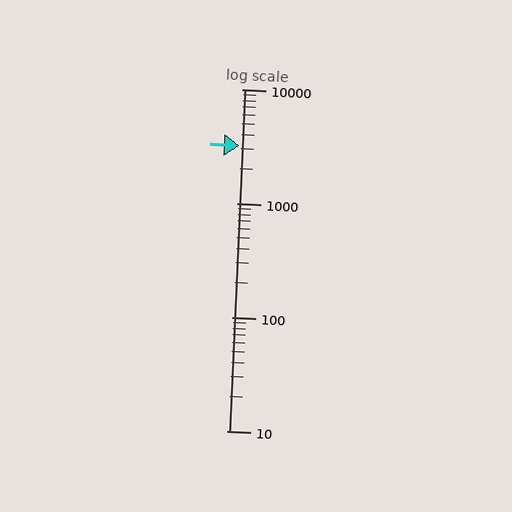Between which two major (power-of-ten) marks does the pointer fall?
The pointer is between 1000 and 10000.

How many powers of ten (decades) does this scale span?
The scale spans 3 decades, from 10 to 10000.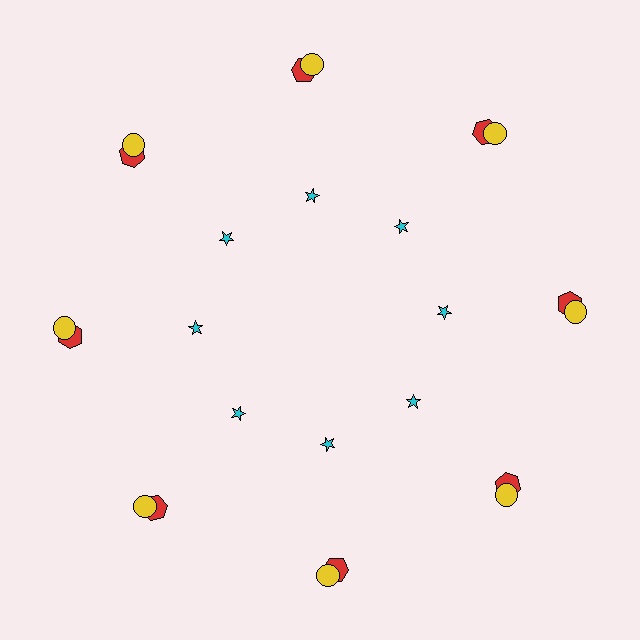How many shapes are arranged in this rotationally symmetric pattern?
There are 24 shapes, arranged in 8 groups of 3.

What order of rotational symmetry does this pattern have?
This pattern has 8-fold rotational symmetry.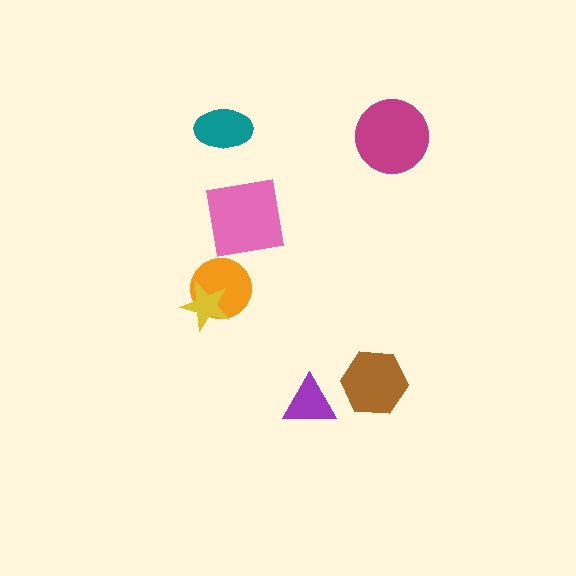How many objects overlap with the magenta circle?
0 objects overlap with the magenta circle.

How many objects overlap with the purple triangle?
0 objects overlap with the purple triangle.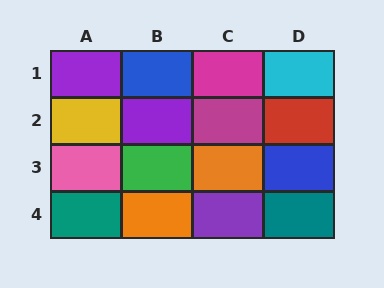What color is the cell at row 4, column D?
Teal.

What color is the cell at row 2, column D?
Red.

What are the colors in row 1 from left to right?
Purple, blue, magenta, cyan.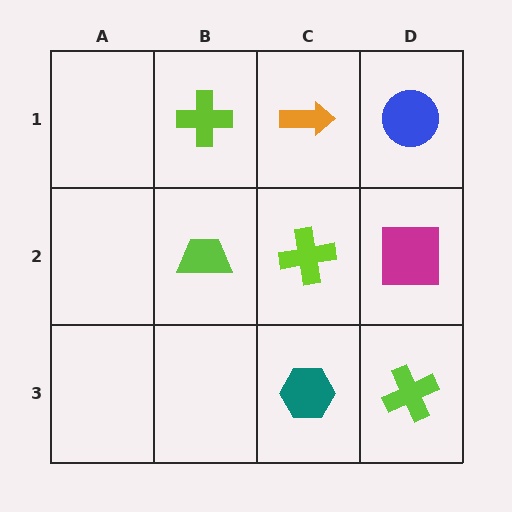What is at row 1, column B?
A lime cross.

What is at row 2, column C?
A lime cross.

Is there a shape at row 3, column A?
No, that cell is empty.